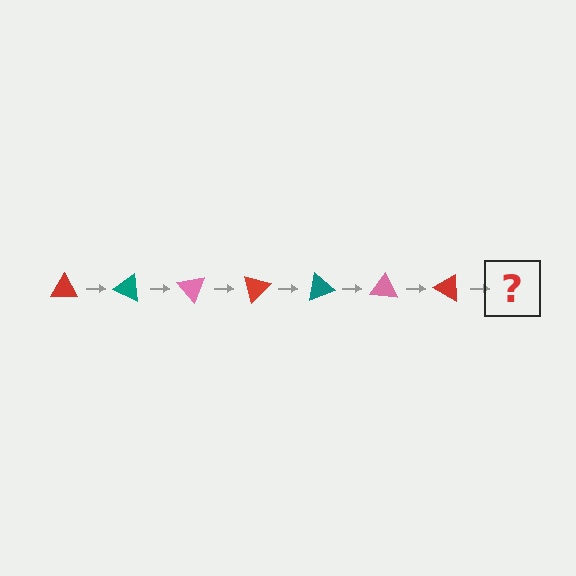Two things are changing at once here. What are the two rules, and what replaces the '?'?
The two rules are that it rotates 25 degrees each step and the color cycles through red, teal, and pink. The '?' should be a teal triangle, rotated 175 degrees from the start.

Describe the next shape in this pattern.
It should be a teal triangle, rotated 175 degrees from the start.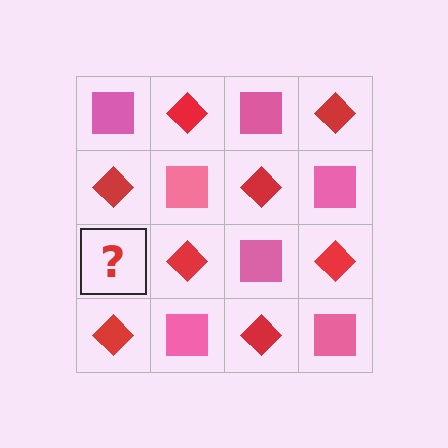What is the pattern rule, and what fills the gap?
The rule is that it alternates pink square and red diamond in a checkerboard pattern. The gap should be filled with a pink square.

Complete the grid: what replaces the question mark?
The question mark should be replaced with a pink square.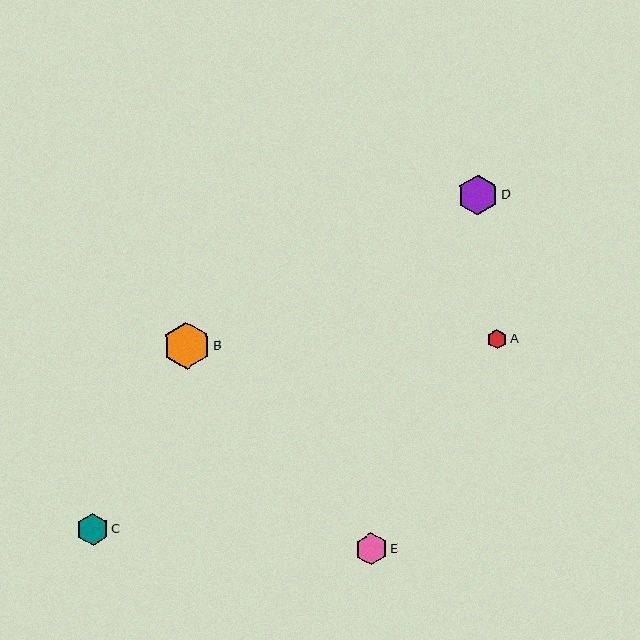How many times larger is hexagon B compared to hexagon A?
Hexagon B is approximately 2.4 times the size of hexagon A.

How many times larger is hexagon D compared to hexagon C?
Hexagon D is approximately 1.3 times the size of hexagon C.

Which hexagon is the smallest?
Hexagon A is the smallest with a size of approximately 20 pixels.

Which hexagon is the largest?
Hexagon B is the largest with a size of approximately 47 pixels.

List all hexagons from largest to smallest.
From largest to smallest: B, D, E, C, A.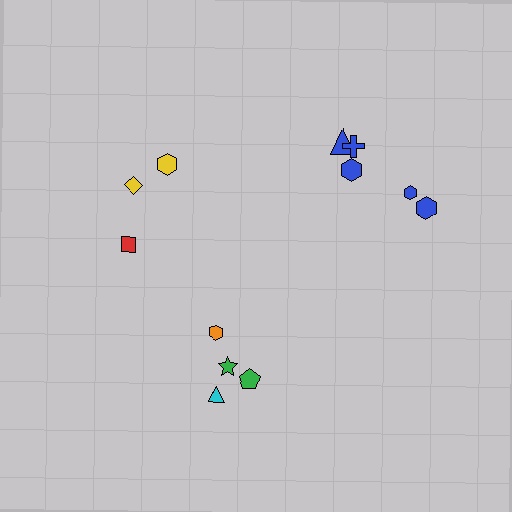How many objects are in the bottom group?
There are 4 objects.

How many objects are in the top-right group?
There are 5 objects.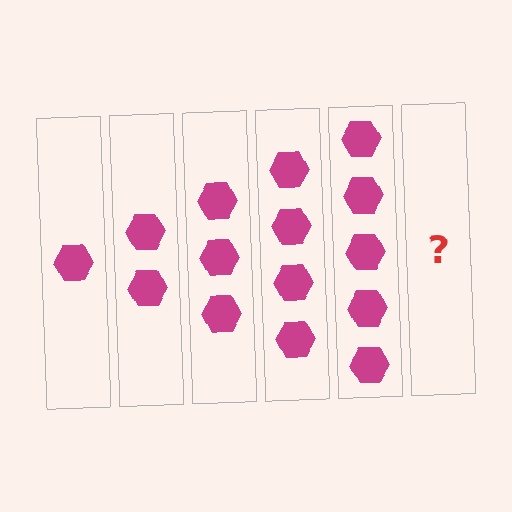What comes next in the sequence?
The next element should be 6 hexagons.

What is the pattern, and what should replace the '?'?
The pattern is that each step adds one more hexagon. The '?' should be 6 hexagons.